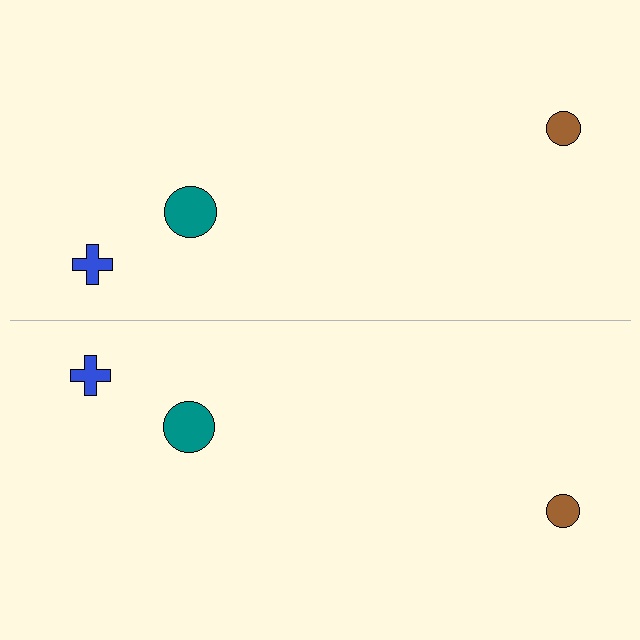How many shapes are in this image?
There are 6 shapes in this image.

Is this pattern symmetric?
Yes, this pattern has bilateral (reflection) symmetry.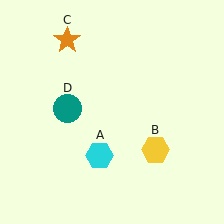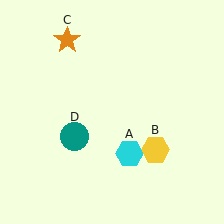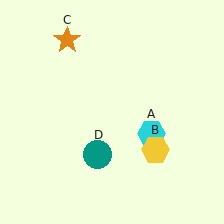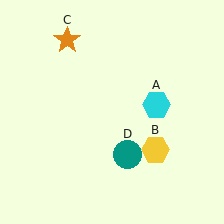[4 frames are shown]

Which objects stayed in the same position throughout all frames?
Yellow hexagon (object B) and orange star (object C) remained stationary.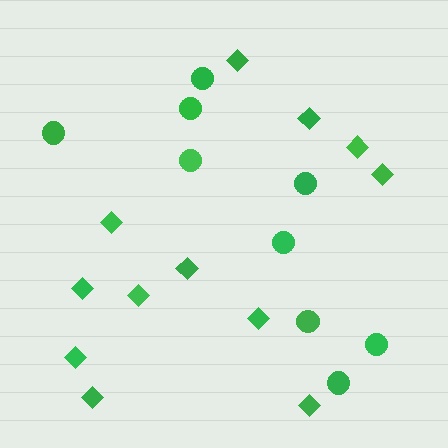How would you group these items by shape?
There are 2 groups: one group of circles (9) and one group of diamonds (12).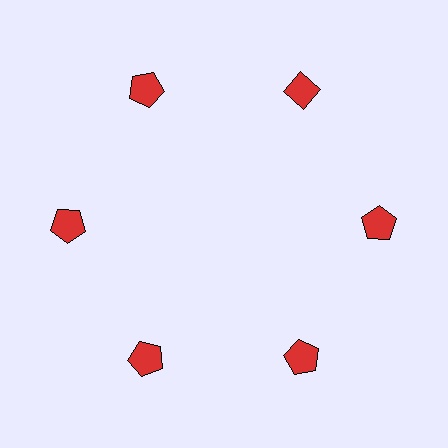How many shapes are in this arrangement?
There are 6 shapes arranged in a ring pattern.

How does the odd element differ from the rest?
It has a different shape: diamond instead of pentagon.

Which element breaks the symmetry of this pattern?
The red diamond at roughly the 1 o'clock position breaks the symmetry. All other shapes are red pentagons.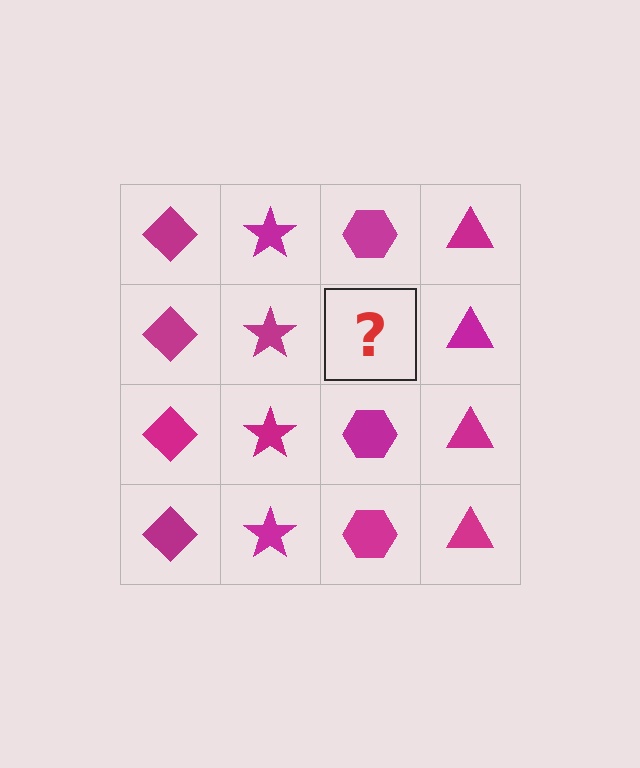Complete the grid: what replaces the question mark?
The question mark should be replaced with a magenta hexagon.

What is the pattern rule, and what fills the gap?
The rule is that each column has a consistent shape. The gap should be filled with a magenta hexagon.